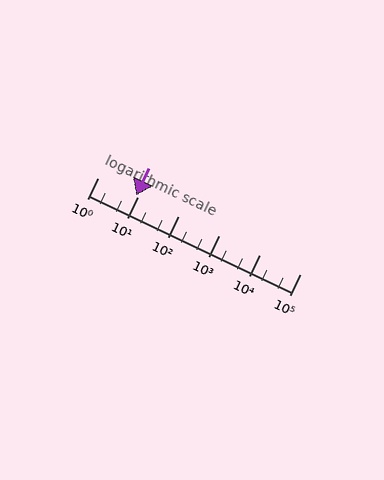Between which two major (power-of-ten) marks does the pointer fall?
The pointer is between 1 and 10.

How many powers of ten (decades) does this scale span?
The scale spans 5 decades, from 1 to 100000.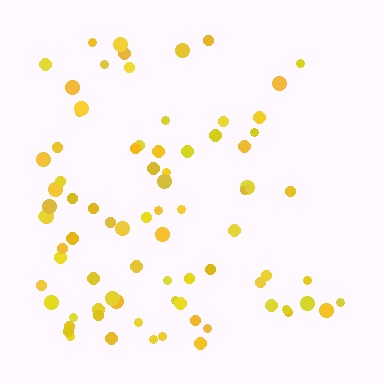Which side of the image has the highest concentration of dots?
The left.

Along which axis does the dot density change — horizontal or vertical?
Horizontal.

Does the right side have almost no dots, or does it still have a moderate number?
Still a moderate number, just noticeably fewer than the left.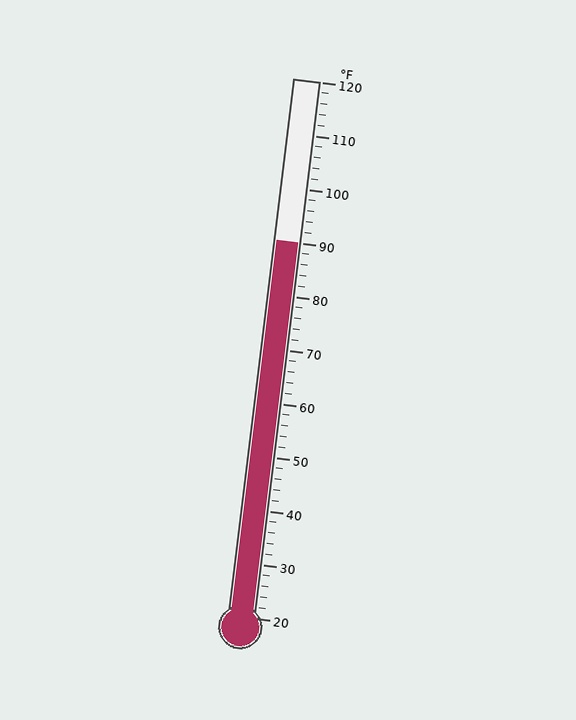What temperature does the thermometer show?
The thermometer shows approximately 90°F.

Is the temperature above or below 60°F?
The temperature is above 60°F.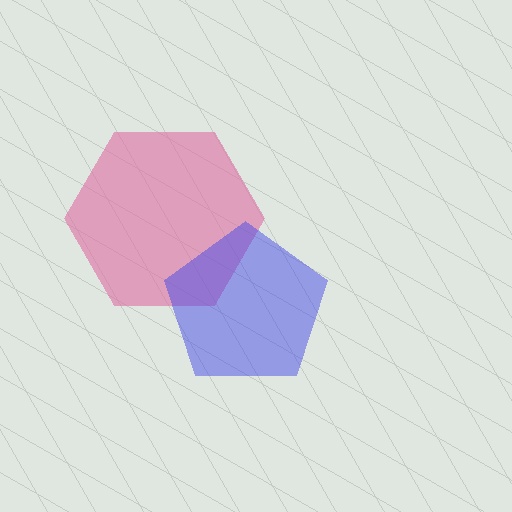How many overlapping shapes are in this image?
There are 2 overlapping shapes in the image.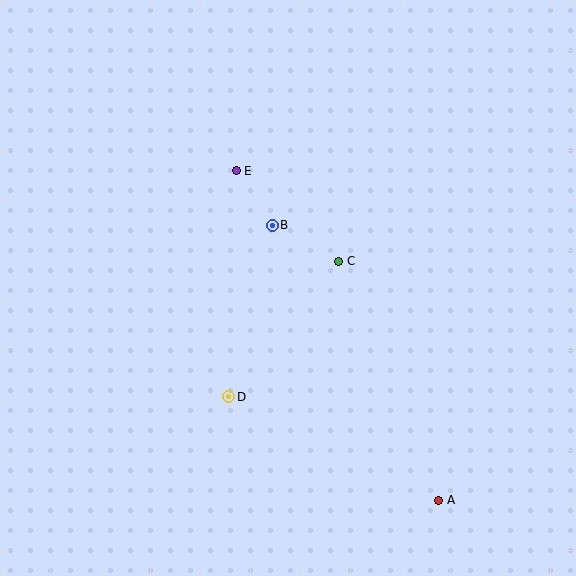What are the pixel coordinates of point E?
Point E is at (236, 171).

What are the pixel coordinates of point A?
Point A is at (439, 500).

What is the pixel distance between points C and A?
The distance between C and A is 259 pixels.